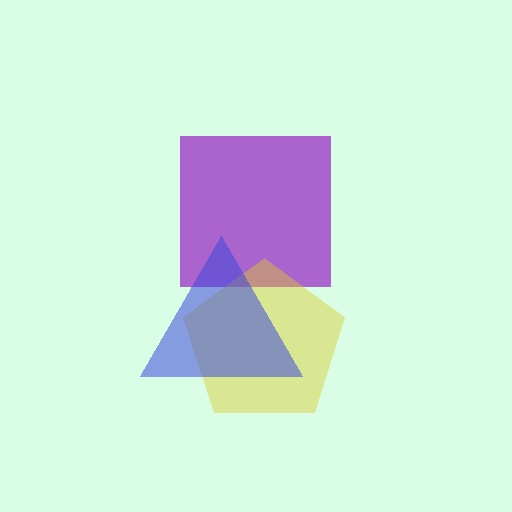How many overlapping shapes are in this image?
There are 3 overlapping shapes in the image.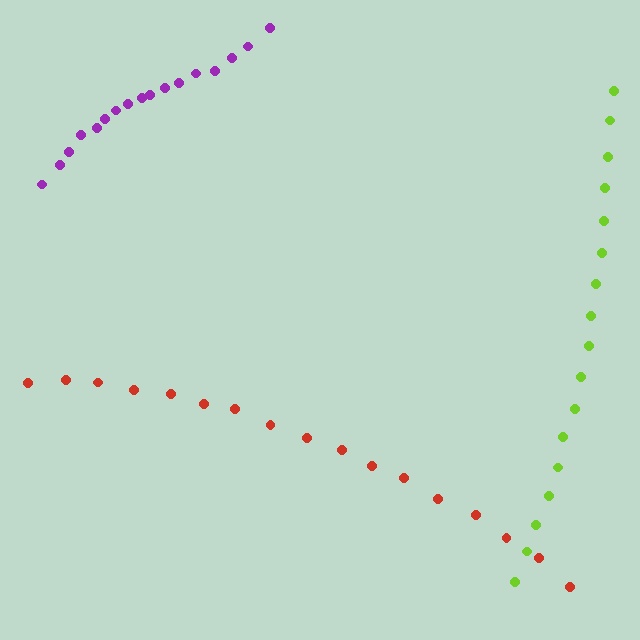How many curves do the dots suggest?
There are 3 distinct paths.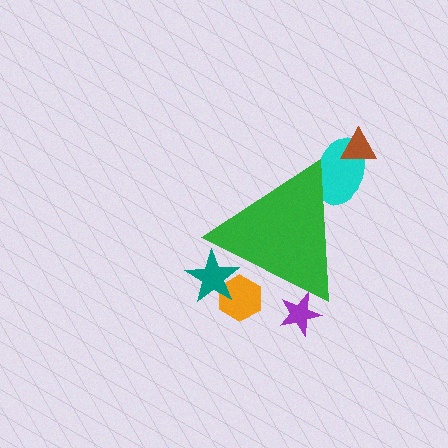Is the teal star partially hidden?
Yes, the teal star is partially hidden behind the green triangle.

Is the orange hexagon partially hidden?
Yes, the orange hexagon is partially hidden behind the green triangle.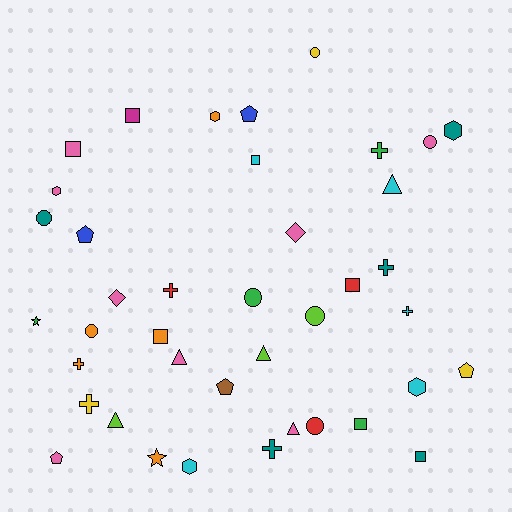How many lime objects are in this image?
There are 3 lime objects.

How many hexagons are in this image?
There are 5 hexagons.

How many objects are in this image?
There are 40 objects.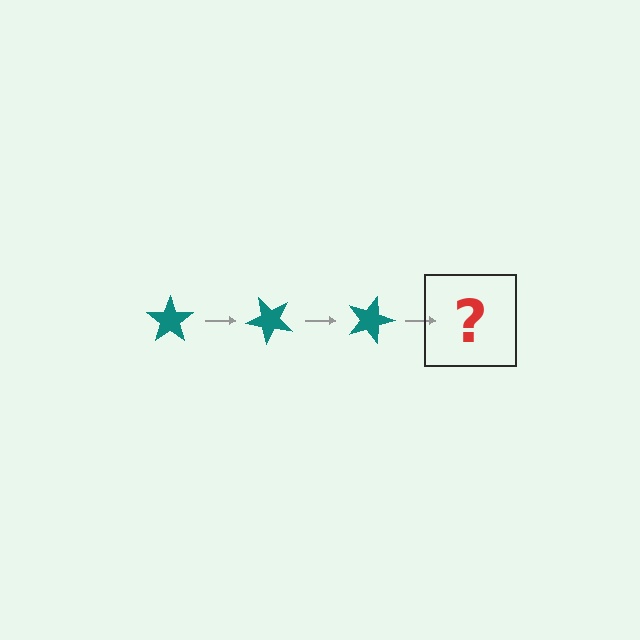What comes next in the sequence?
The next element should be a teal star rotated 135 degrees.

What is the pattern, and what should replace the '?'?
The pattern is that the star rotates 45 degrees each step. The '?' should be a teal star rotated 135 degrees.